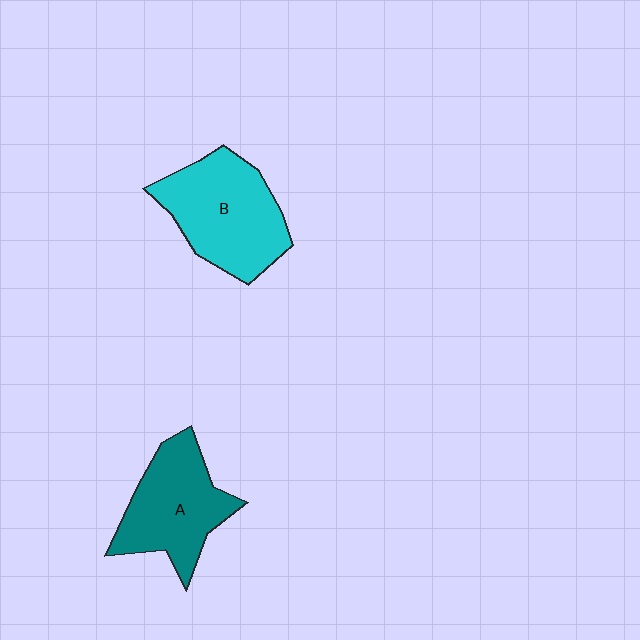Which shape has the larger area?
Shape B (cyan).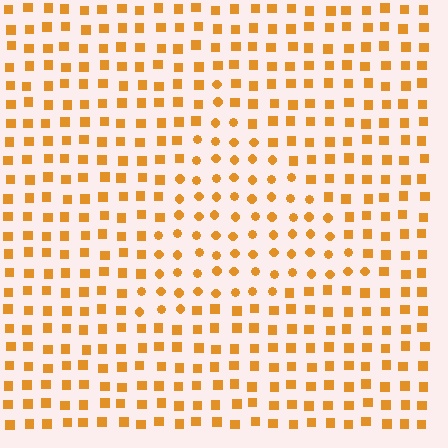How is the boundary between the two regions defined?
The boundary is defined by a change in element shape: circles inside vs. squares outside. All elements share the same color and spacing.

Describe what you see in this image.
The image is filled with small orange elements arranged in a uniform grid. A triangle-shaped region contains circles, while the surrounding area contains squares. The boundary is defined purely by the change in element shape.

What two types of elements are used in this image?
The image uses circles inside the triangle region and squares outside it.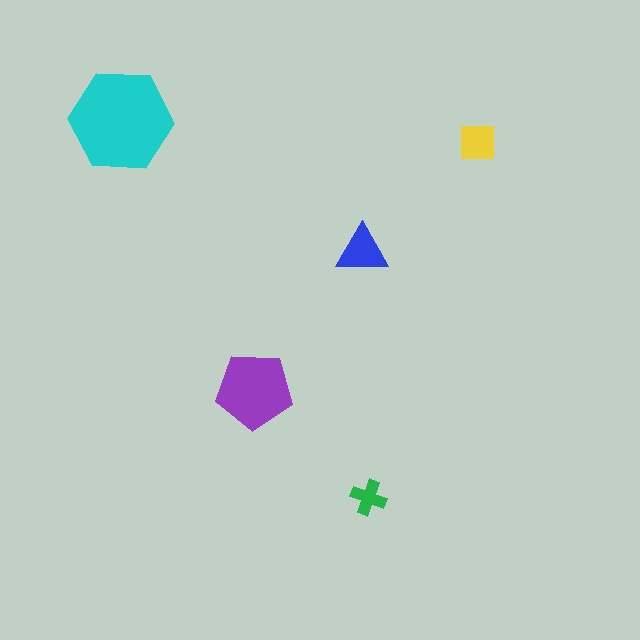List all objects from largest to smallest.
The cyan hexagon, the purple pentagon, the blue triangle, the yellow square, the green cross.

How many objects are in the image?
There are 5 objects in the image.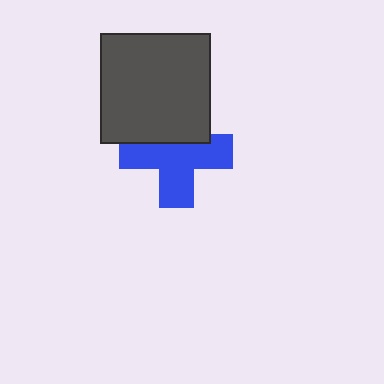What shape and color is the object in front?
The object in front is a dark gray square.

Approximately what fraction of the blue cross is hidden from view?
Roughly 33% of the blue cross is hidden behind the dark gray square.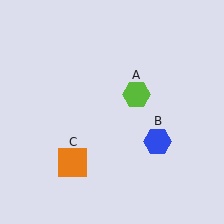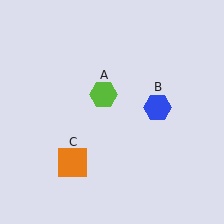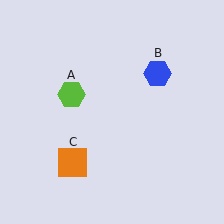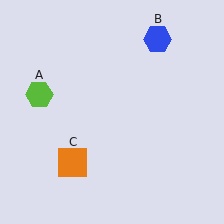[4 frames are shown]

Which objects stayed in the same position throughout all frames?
Orange square (object C) remained stationary.